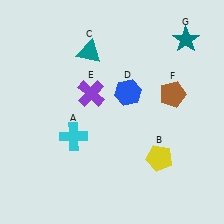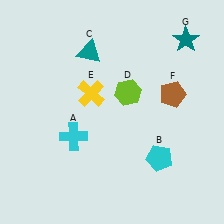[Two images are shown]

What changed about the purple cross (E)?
In Image 1, E is purple. In Image 2, it changed to yellow.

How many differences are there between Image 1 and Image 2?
There are 3 differences between the two images.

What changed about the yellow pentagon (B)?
In Image 1, B is yellow. In Image 2, it changed to cyan.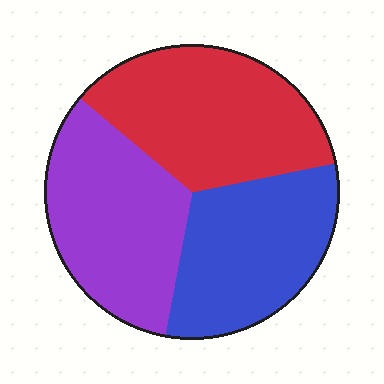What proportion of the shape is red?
Red takes up about three eighths (3/8) of the shape.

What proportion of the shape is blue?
Blue takes up about one third (1/3) of the shape.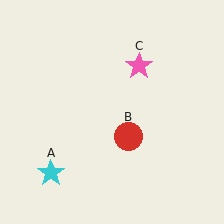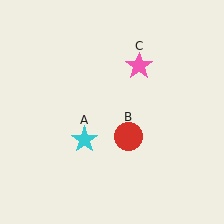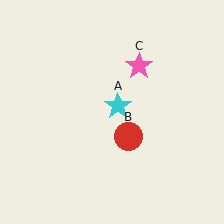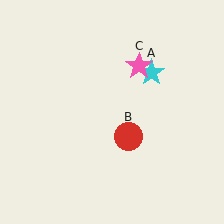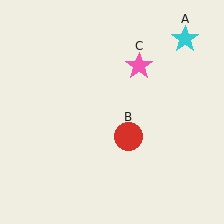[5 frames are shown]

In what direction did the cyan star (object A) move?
The cyan star (object A) moved up and to the right.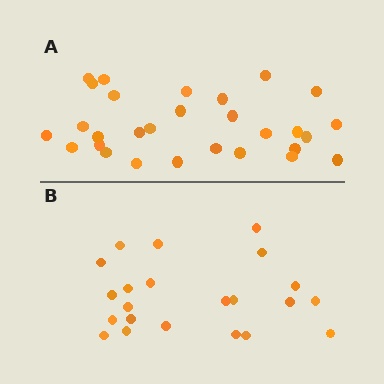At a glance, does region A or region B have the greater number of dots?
Region A (the top region) has more dots.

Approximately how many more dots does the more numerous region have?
Region A has roughly 8 or so more dots than region B.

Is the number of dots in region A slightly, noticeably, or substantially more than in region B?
Region A has noticeably more, but not dramatically so. The ratio is roughly 1.3 to 1.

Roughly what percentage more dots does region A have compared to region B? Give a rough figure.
About 30% more.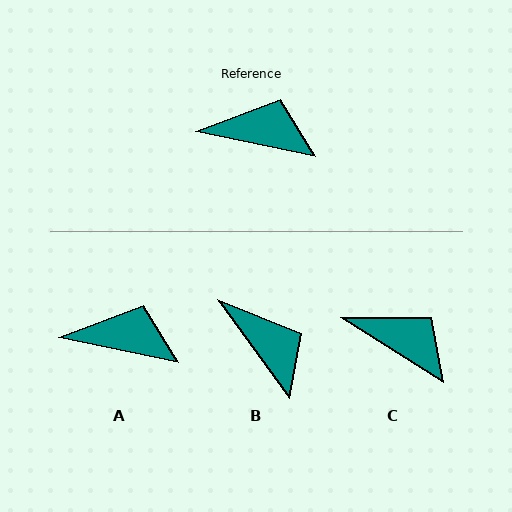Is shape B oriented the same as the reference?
No, it is off by about 42 degrees.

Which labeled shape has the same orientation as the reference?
A.